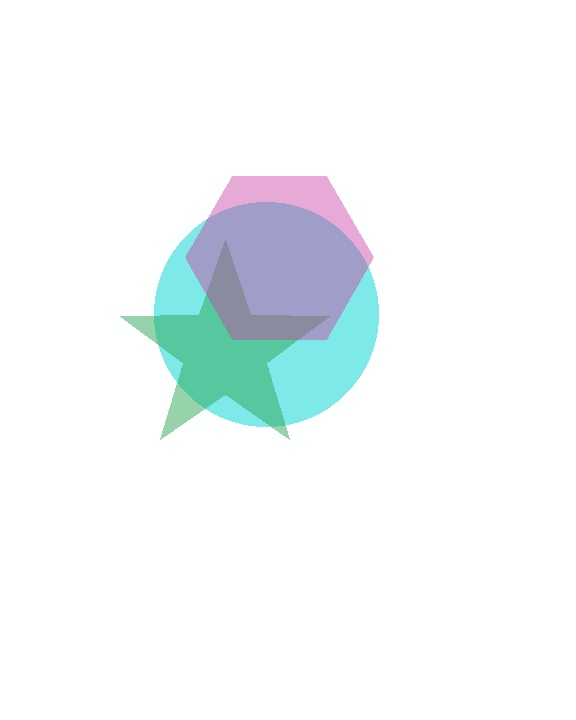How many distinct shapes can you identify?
There are 3 distinct shapes: a cyan circle, a green star, a magenta hexagon.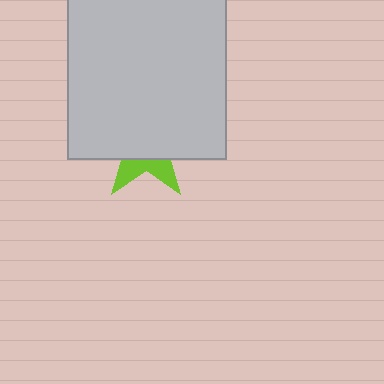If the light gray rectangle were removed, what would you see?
You would see the complete lime star.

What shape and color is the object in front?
The object in front is a light gray rectangle.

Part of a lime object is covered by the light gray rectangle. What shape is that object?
It is a star.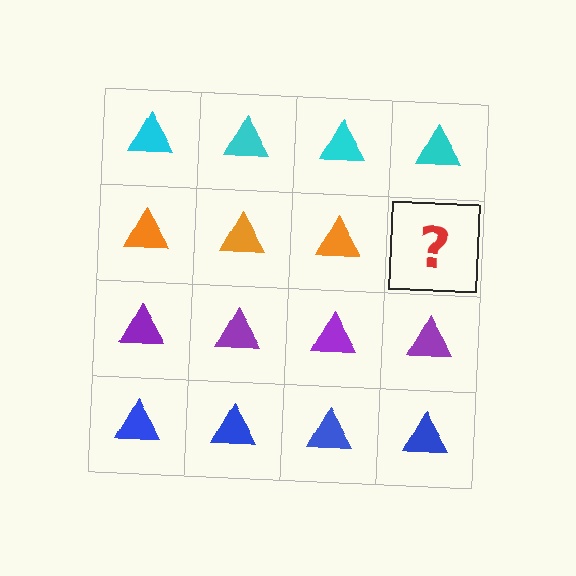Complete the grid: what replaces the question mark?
The question mark should be replaced with an orange triangle.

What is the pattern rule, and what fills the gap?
The rule is that each row has a consistent color. The gap should be filled with an orange triangle.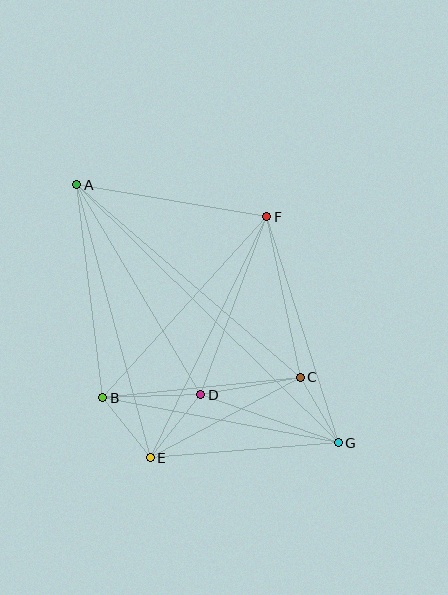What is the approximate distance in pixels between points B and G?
The distance between B and G is approximately 240 pixels.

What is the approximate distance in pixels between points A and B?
The distance between A and B is approximately 215 pixels.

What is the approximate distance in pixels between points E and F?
The distance between E and F is approximately 268 pixels.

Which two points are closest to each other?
Points C and G are closest to each other.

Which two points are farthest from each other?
Points A and G are farthest from each other.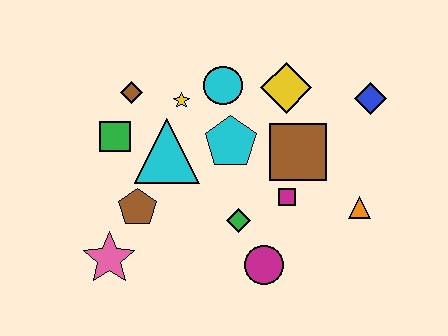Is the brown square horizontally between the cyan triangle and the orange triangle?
Yes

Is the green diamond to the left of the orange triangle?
Yes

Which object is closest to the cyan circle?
The yellow star is closest to the cyan circle.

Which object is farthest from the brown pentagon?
The blue diamond is farthest from the brown pentagon.